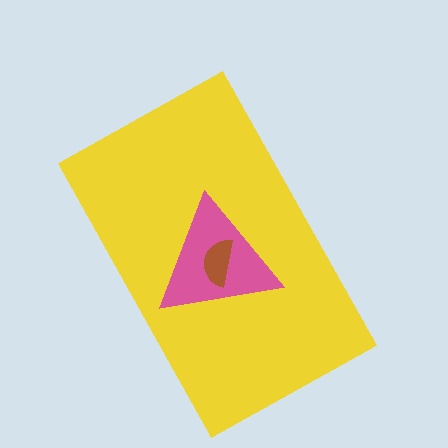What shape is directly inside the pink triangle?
The brown semicircle.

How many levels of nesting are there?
3.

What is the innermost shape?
The brown semicircle.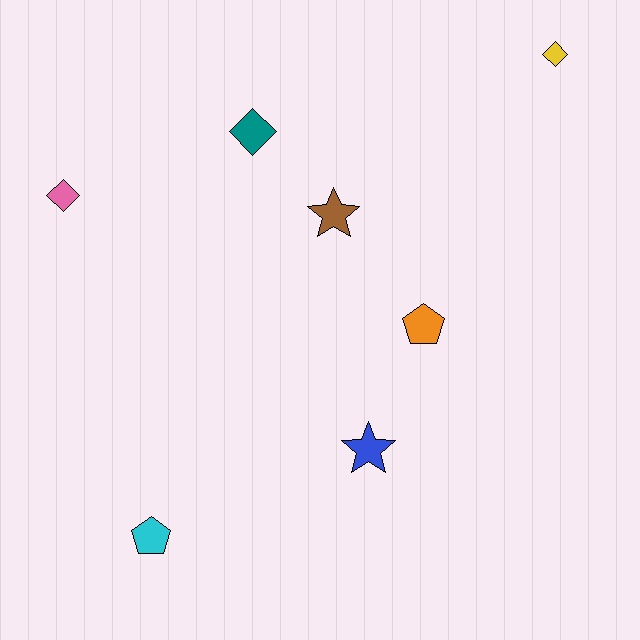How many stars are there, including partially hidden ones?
There are 2 stars.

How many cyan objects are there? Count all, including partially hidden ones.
There is 1 cyan object.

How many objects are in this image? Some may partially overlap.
There are 7 objects.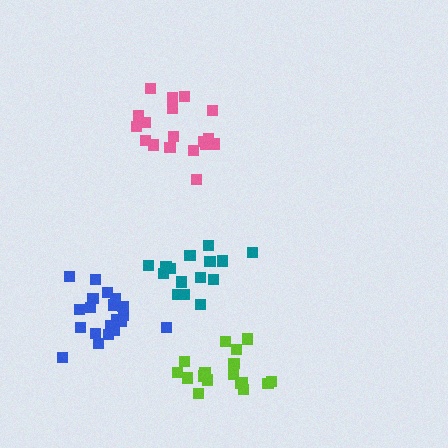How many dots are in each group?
Group 1: 18 dots, Group 2: 20 dots, Group 3: 17 dots, Group 4: 16 dots (71 total).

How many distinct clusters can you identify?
There are 4 distinct clusters.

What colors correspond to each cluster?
The clusters are colored: pink, blue, lime, teal.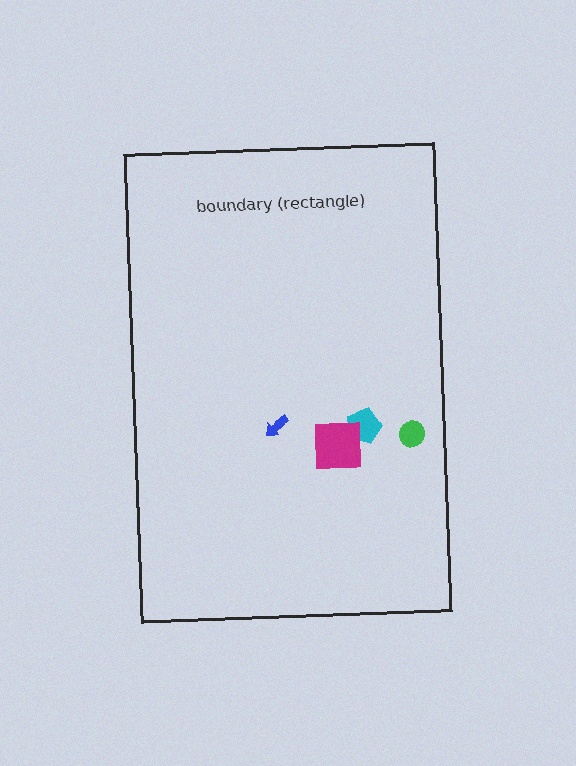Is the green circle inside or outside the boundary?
Inside.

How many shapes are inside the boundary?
4 inside, 0 outside.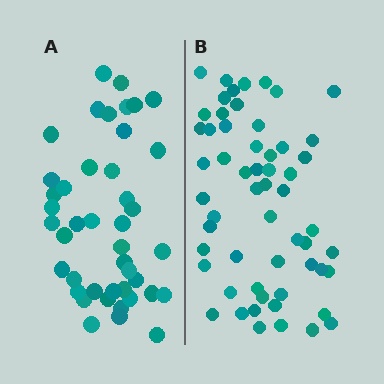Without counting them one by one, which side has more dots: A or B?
Region B (the right region) has more dots.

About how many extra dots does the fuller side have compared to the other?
Region B has approximately 15 more dots than region A.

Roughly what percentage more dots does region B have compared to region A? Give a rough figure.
About 35% more.